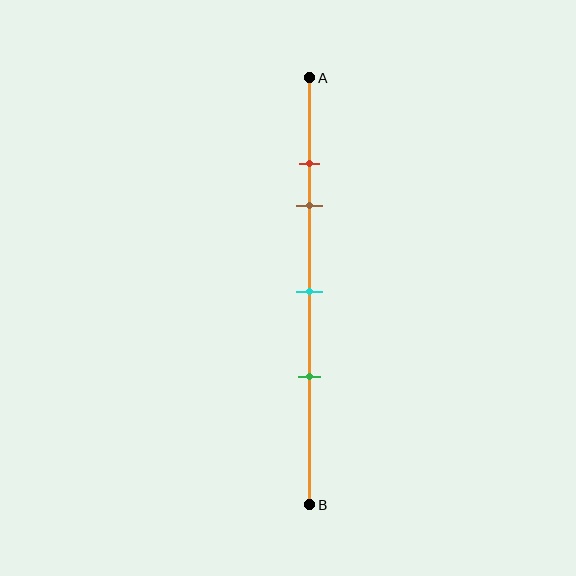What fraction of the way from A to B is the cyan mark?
The cyan mark is approximately 50% (0.5) of the way from A to B.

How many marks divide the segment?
There are 4 marks dividing the segment.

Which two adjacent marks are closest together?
The red and brown marks are the closest adjacent pair.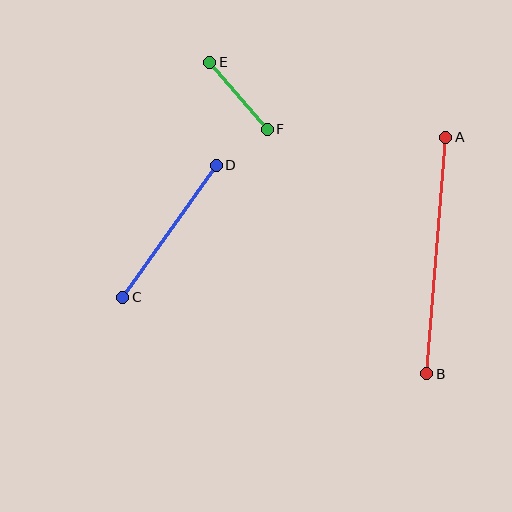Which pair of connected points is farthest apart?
Points A and B are farthest apart.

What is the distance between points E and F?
The distance is approximately 88 pixels.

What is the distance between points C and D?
The distance is approximately 162 pixels.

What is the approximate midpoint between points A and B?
The midpoint is at approximately (436, 256) pixels.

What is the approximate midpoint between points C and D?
The midpoint is at approximately (170, 231) pixels.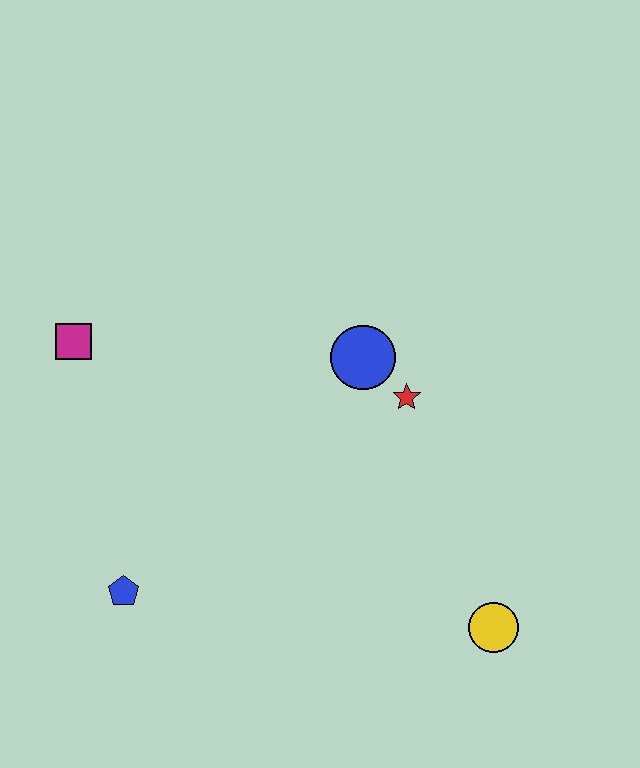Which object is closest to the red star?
The blue circle is closest to the red star.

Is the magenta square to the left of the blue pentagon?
Yes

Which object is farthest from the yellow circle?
The magenta square is farthest from the yellow circle.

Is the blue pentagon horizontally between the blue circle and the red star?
No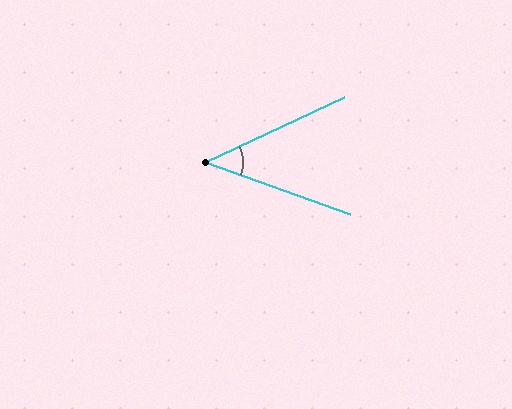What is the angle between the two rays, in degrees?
Approximately 45 degrees.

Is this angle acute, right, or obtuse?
It is acute.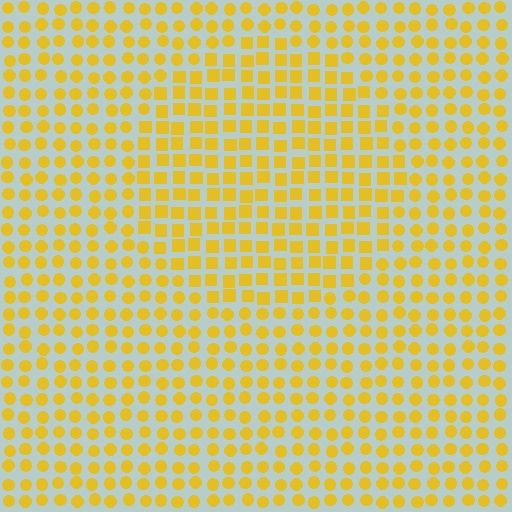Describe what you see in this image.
The image is filled with small yellow elements arranged in a uniform grid. A circle-shaped region contains squares, while the surrounding area contains circles. The boundary is defined purely by the change in element shape.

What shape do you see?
I see a circle.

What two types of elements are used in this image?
The image uses squares inside the circle region and circles outside it.